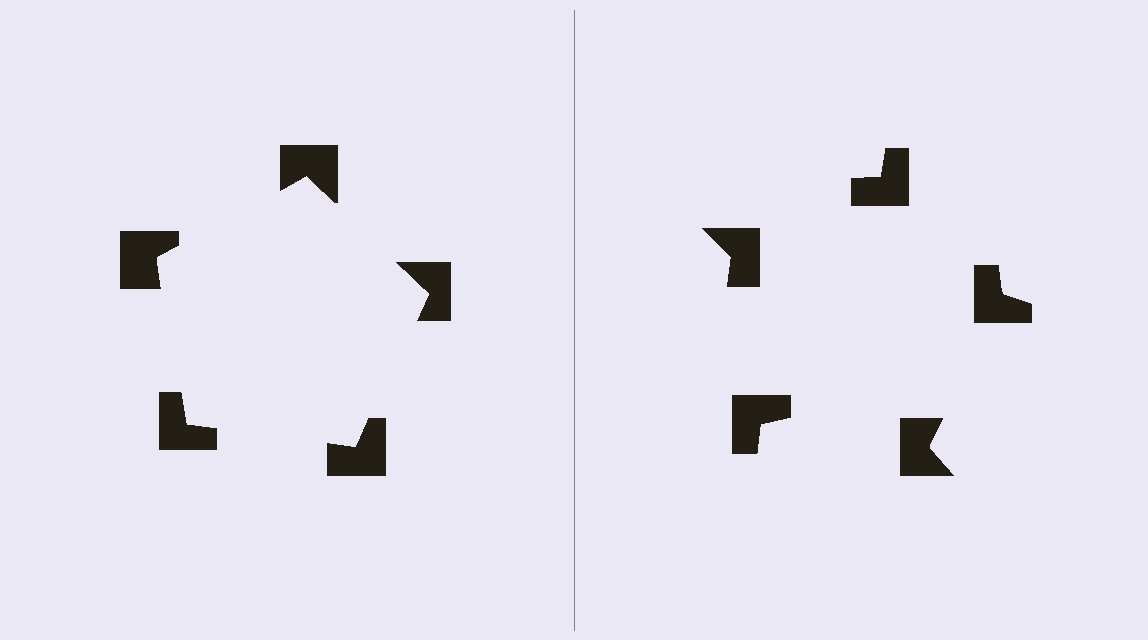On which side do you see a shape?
An illusory pentagon appears on the left side. On the right side the wedge cuts are rotated, so no coherent shape forms.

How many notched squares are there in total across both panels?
10 — 5 on each side.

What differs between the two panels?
The notched squares are positioned identically on both sides; only the wedge orientations differ. On the left they align to a pentagon; on the right they are misaligned.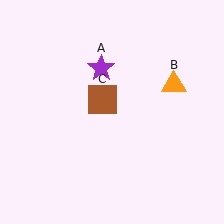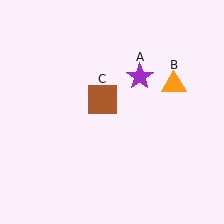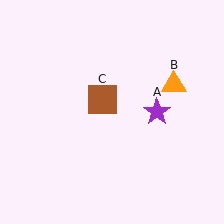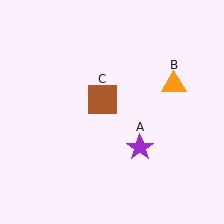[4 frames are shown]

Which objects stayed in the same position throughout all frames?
Orange triangle (object B) and brown square (object C) remained stationary.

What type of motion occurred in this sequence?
The purple star (object A) rotated clockwise around the center of the scene.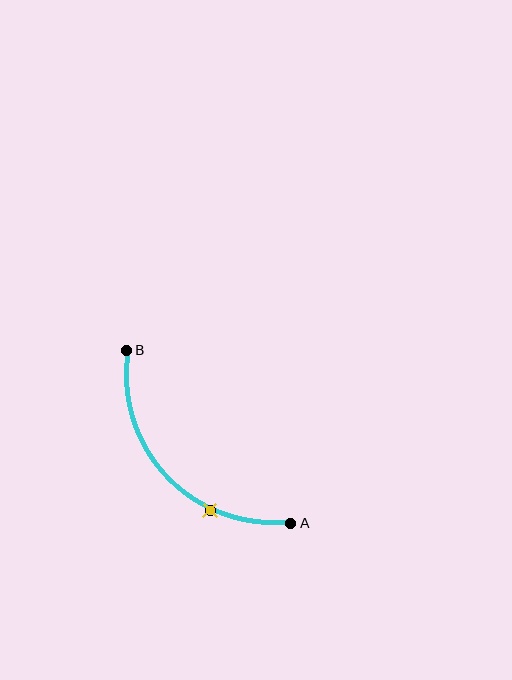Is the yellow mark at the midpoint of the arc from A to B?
No. The yellow mark lies on the arc but is closer to endpoint A. The arc midpoint would be at the point on the curve equidistant along the arc from both A and B.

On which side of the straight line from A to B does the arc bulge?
The arc bulges below and to the left of the straight line connecting A and B.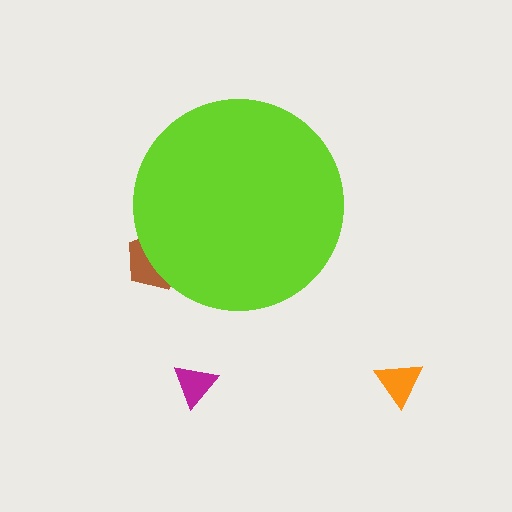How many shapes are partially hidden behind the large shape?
1 shape is partially hidden.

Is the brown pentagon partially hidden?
Yes, the brown pentagon is partially hidden behind the lime circle.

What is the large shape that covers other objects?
A lime circle.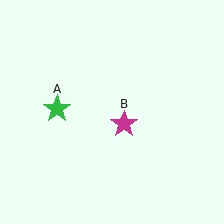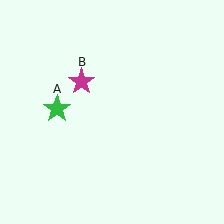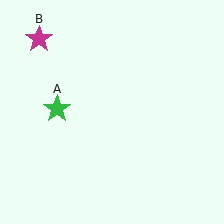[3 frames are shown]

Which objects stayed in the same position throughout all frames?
Green star (object A) remained stationary.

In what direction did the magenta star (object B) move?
The magenta star (object B) moved up and to the left.